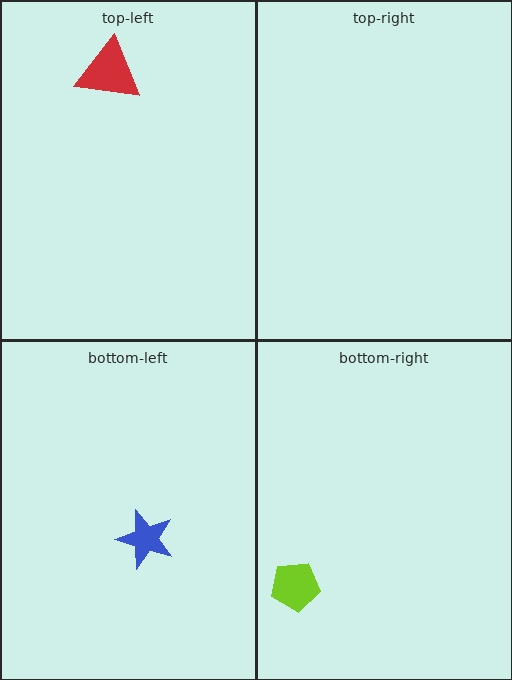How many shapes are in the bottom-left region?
1.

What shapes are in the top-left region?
The red triangle.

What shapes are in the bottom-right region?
The lime pentagon.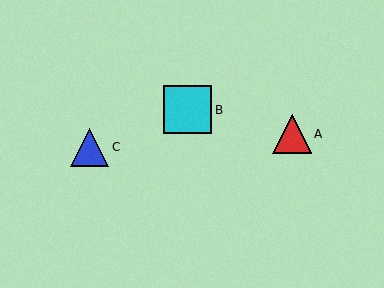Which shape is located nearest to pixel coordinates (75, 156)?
The blue triangle (labeled C) at (89, 147) is nearest to that location.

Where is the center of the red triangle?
The center of the red triangle is at (292, 134).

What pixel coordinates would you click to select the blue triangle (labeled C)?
Click at (89, 147) to select the blue triangle C.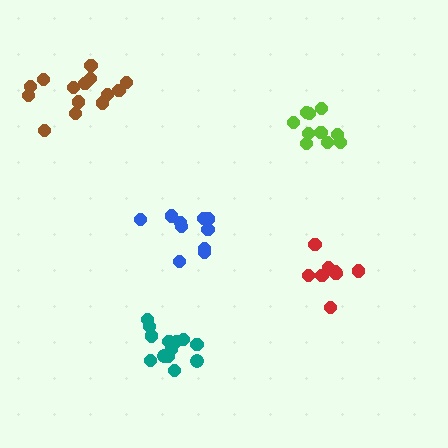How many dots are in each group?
Group 1: 14 dots, Group 2: 10 dots, Group 3: 8 dots, Group 4: 10 dots, Group 5: 14 dots (56 total).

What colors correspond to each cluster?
The clusters are colored: teal, blue, red, lime, brown.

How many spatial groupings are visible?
There are 5 spatial groupings.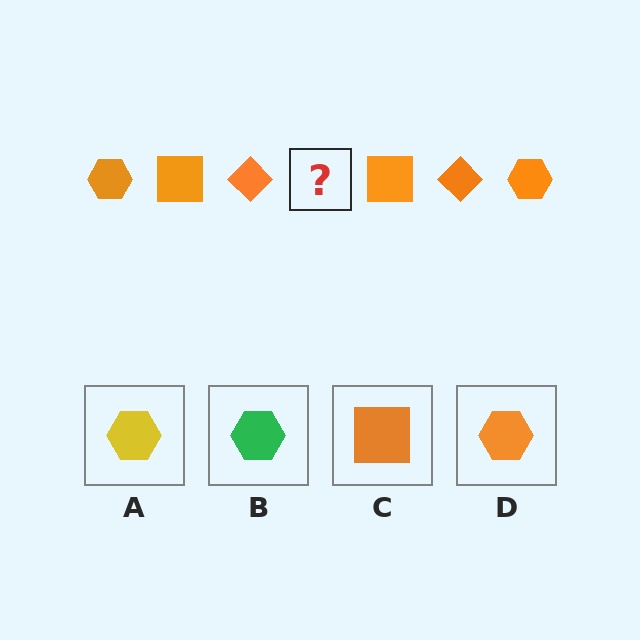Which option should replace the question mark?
Option D.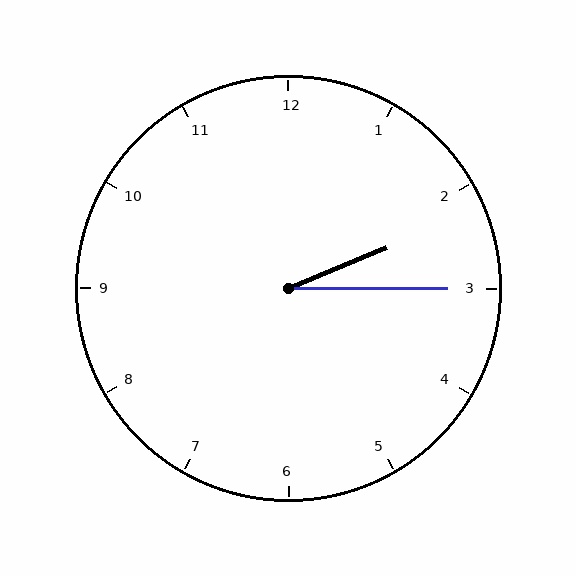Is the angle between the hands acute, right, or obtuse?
It is acute.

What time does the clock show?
2:15.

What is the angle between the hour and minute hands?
Approximately 22 degrees.